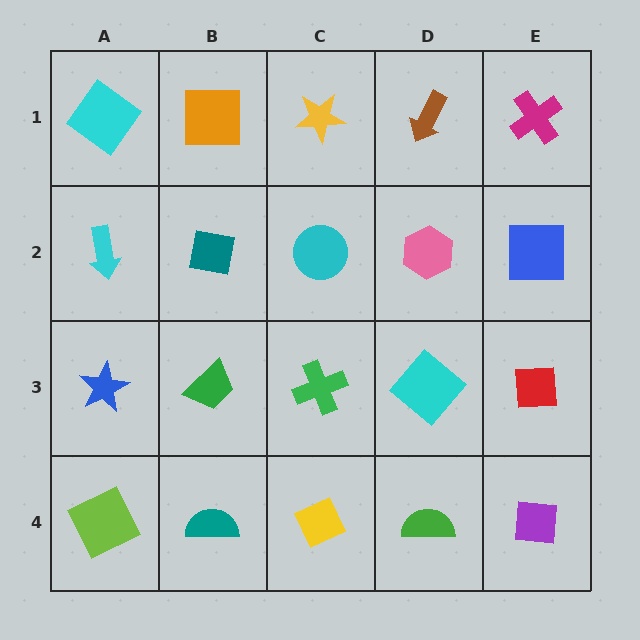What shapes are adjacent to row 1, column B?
A teal square (row 2, column B), a cyan diamond (row 1, column A), a yellow star (row 1, column C).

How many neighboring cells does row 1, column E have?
2.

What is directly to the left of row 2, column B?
A cyan arrow.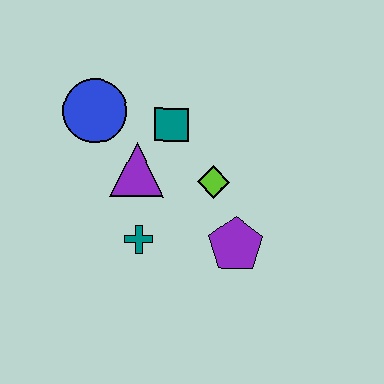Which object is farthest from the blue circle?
The purple pentagon is farthest from the blue circle.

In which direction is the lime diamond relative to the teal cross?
The lime diamond is to the right of the teal cross.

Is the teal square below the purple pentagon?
No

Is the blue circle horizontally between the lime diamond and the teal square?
No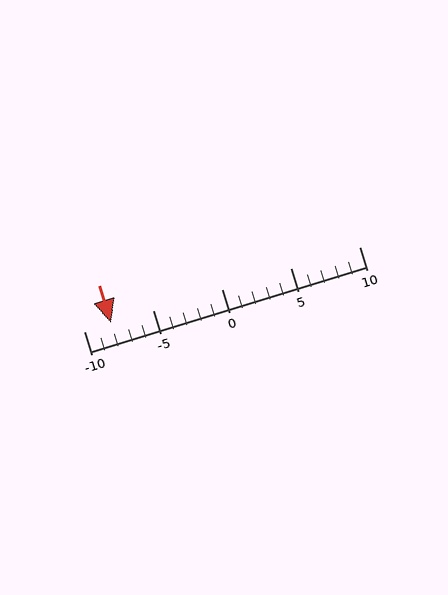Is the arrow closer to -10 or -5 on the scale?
The arrow is closer to -10.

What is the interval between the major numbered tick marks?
The major tick marks are spaced 5 units apart.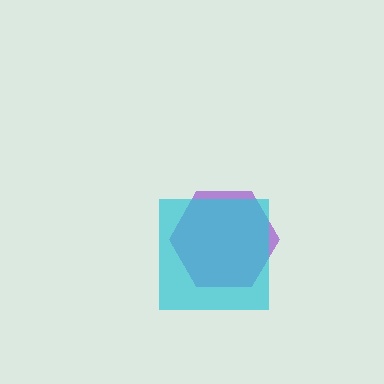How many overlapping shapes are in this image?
There are 2 overlapping shapes in the image.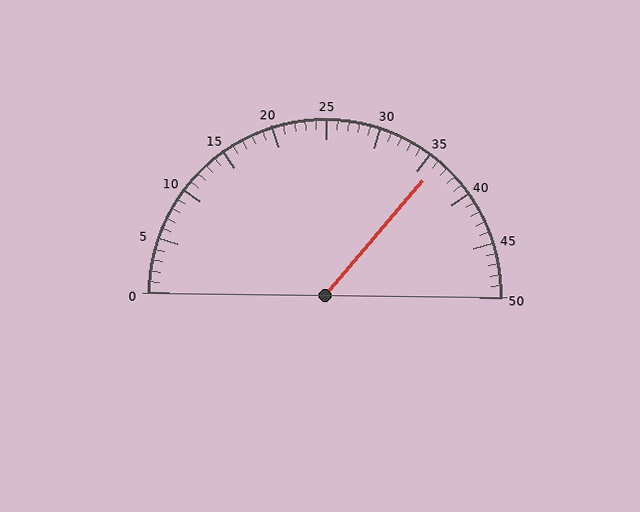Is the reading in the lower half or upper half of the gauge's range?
The reading is in the upper half of the range (0 to 50).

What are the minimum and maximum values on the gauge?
The gauge ranges from 0 to 50.